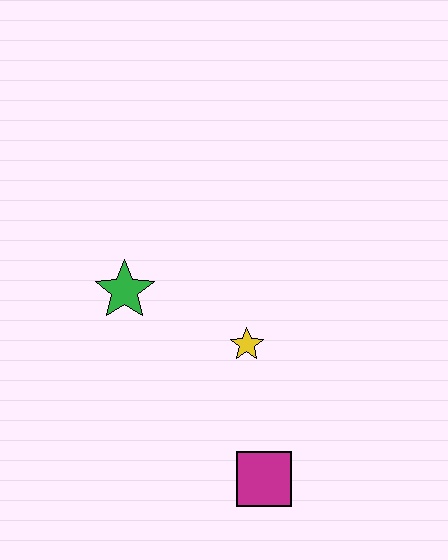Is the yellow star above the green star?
No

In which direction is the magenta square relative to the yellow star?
The magenta square is below the yellow star.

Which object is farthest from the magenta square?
The green star is farthest from the magenta square.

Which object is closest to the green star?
The yellow star is closest to the green star.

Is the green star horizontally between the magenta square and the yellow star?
No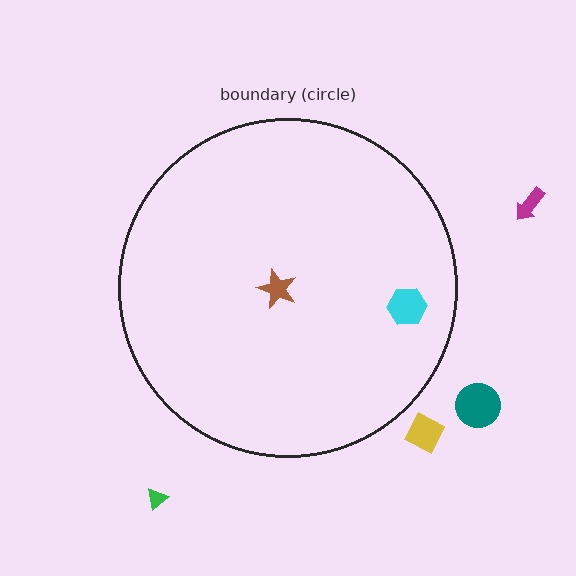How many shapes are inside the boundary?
2 inside, 4 outside.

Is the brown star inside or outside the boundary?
Inside.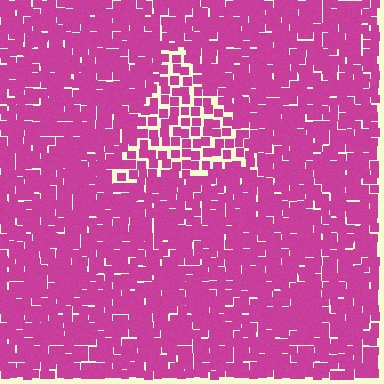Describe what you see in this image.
The image contains small magenta elements arranged at two different densities. A triangle-shaped region is visible where the elements are less densely packed than the surrounding area.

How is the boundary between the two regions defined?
The boundary is defined by a change in element density (approximately 1.7x ratio). All elements are the same color, size, and shape.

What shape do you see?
I see a triangle.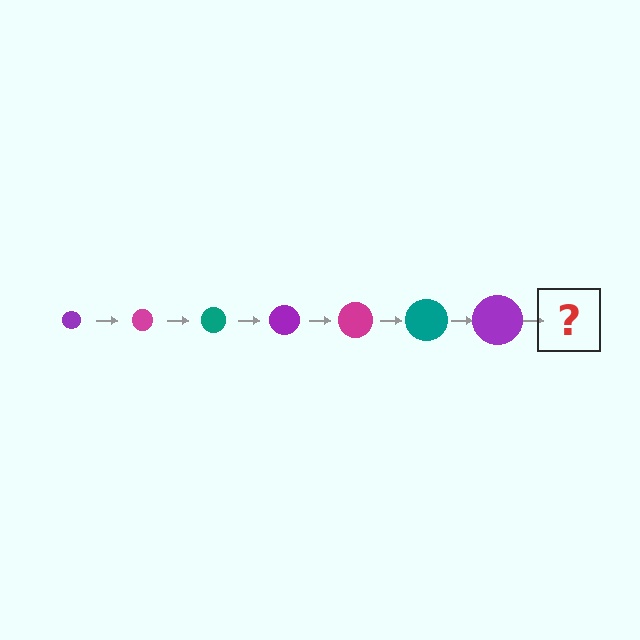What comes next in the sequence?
The next element should be a magenta circle, larger than the previous one.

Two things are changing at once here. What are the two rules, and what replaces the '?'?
The two rules are that the circle grows larger each step and the color cycles through purple, magenta, and teal. The '?' should be a magenta circle, larger than the previous one.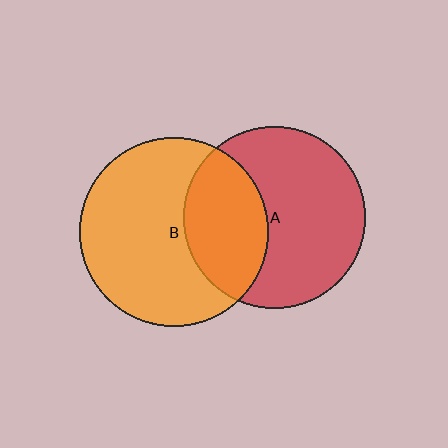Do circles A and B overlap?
Yes.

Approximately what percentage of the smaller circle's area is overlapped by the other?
Approximately 35%.